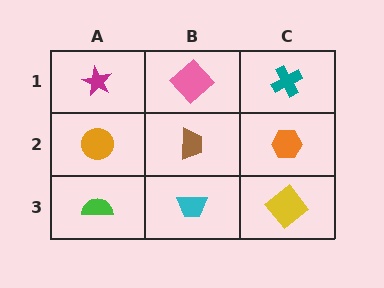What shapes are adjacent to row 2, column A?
A magenta star (row 1, column A), a green semicircle (row 3, column A), a brown trapezoid (row 2, column B).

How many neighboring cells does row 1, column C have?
2.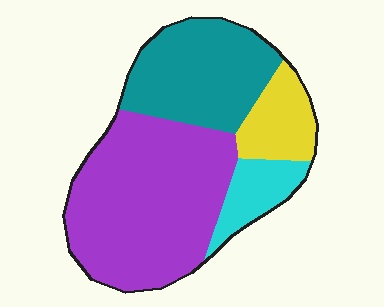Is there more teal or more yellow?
Teal.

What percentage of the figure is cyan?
Cyan covers about 10% of the figure.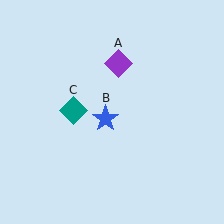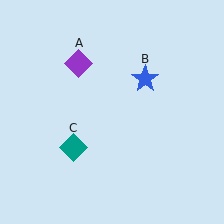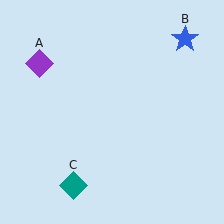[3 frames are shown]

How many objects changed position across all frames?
3 objects changed position: purple diamond (object A), blue star (object B), teal diamond (object C).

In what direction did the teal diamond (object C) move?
The teal diamond (object C) moved down.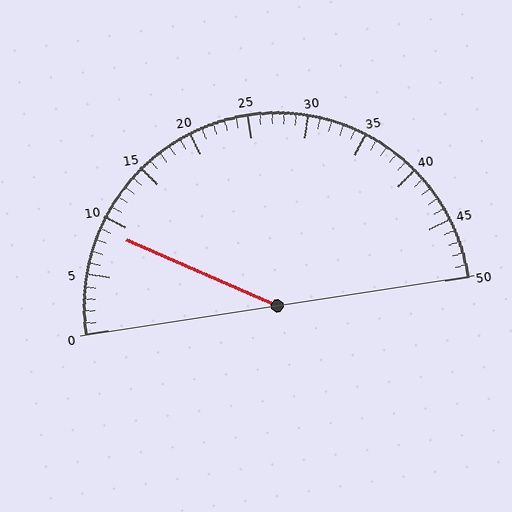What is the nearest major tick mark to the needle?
The nearest major tick mark is 10.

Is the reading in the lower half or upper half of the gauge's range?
The reading is in the lower half of the range (0 to 50).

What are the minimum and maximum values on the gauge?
The gauge ranges from 0 to 50.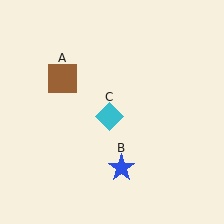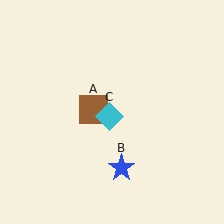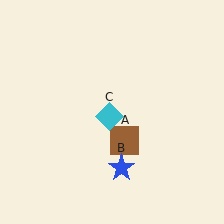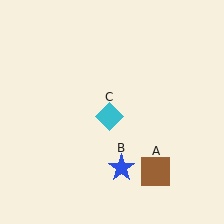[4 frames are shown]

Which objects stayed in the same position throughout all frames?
Blue star (object B) and cyan diamond (object C) remained stationary.